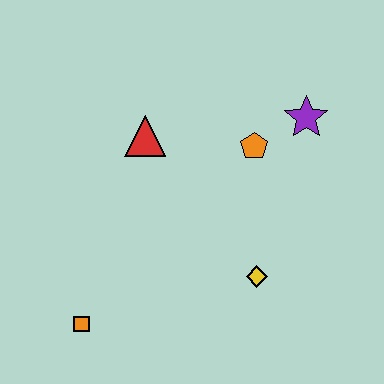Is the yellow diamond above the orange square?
Yes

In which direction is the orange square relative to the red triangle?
The orange square is below the red triangle.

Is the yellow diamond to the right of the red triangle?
Yes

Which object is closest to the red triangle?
The orange pentagon is closest to the red triangle.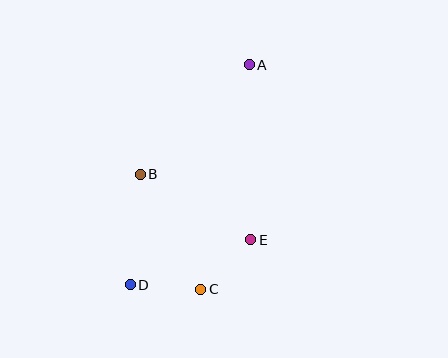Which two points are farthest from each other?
Points A and D are farthest from each other.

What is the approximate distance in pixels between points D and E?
The distance between D and E is approximately 128 pixels.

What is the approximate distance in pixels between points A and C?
The distance between A and C is approximately 230 pixels.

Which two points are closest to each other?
Points C and E are closest to each other.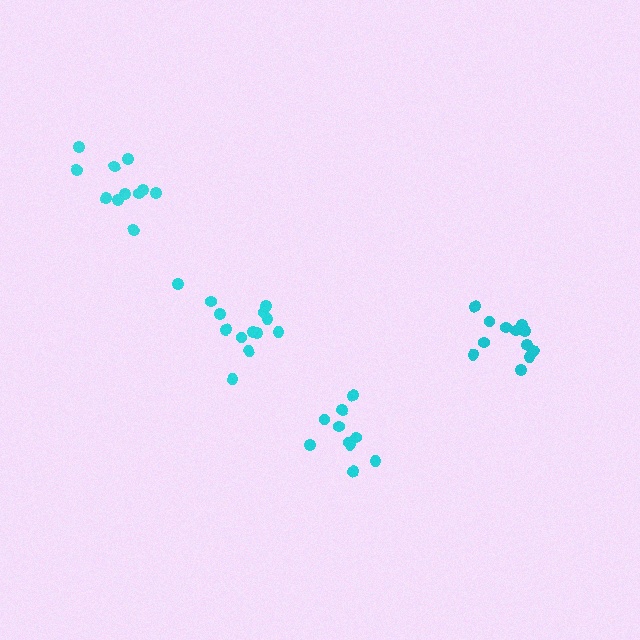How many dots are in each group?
Group 1: 11 dots, Group 2: 12 dots, Group 3: 10 dots, Group 4: 13 dots (46 total).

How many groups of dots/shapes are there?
There are 4 groups.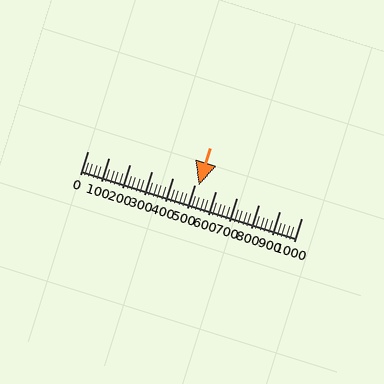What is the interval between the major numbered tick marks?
The major tick marks are spaced 100 units apart.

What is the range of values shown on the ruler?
The ruler shows values from 0 to 1000.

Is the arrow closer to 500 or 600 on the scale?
The arrow is closer to 500.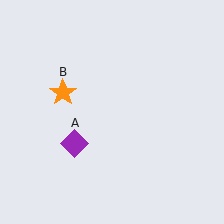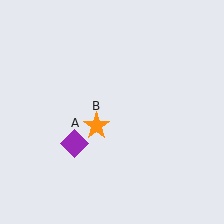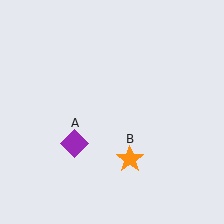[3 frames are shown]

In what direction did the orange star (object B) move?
The orange star (object B) moved down and to the right.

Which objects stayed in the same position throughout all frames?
Purple diamond (object A) remained stationary.